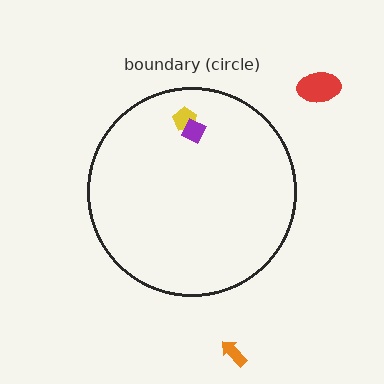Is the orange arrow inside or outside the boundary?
Outside.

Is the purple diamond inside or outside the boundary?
Inside.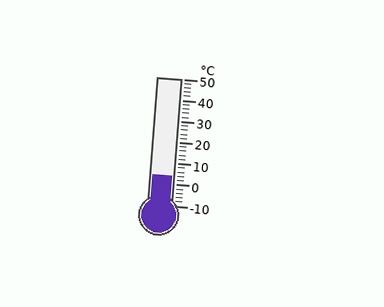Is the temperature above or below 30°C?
The temperature is below 30°C.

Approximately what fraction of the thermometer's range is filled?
The thermometer is filled to approximately 25% of its range.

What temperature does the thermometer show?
The thermometer shows approximately 4°C.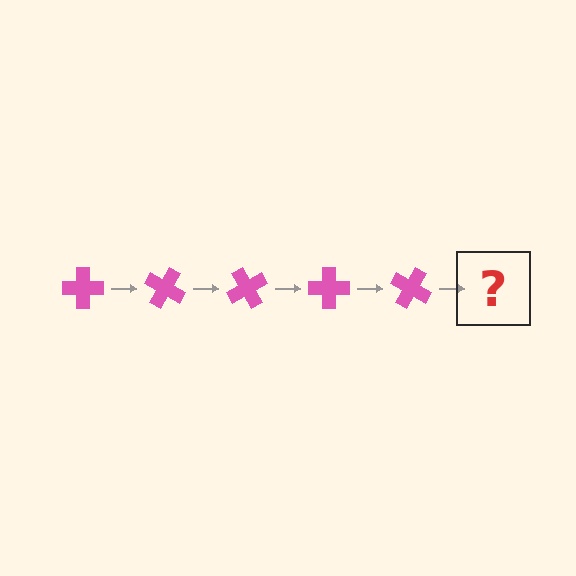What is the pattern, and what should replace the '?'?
The pattern is that the cross rotates 30 degrees each step. The '?' should be a pink cross rotated 150 degrees.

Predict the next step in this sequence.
The next step is a pink cross rotated 150 degrees.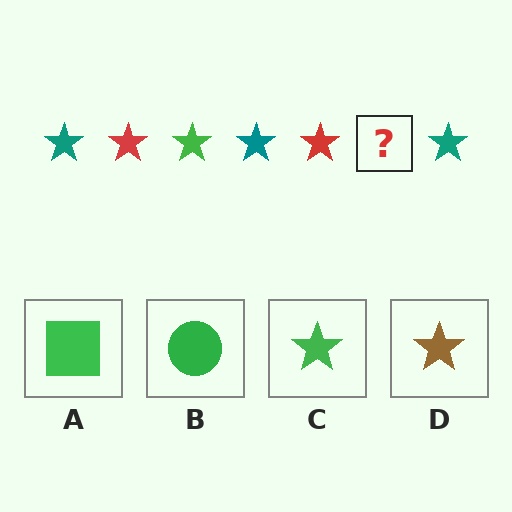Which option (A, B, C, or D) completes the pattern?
C.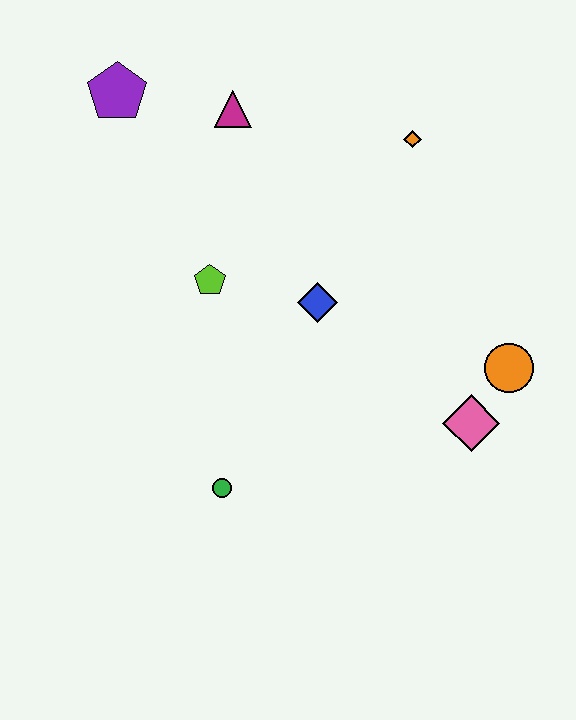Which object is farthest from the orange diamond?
The green circle is farthest from the orange diamond.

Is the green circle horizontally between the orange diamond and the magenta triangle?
No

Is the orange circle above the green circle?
Yes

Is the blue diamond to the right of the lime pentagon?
Yes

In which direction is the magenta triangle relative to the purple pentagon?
The magenta triangle is to the right of the purple pentagon.